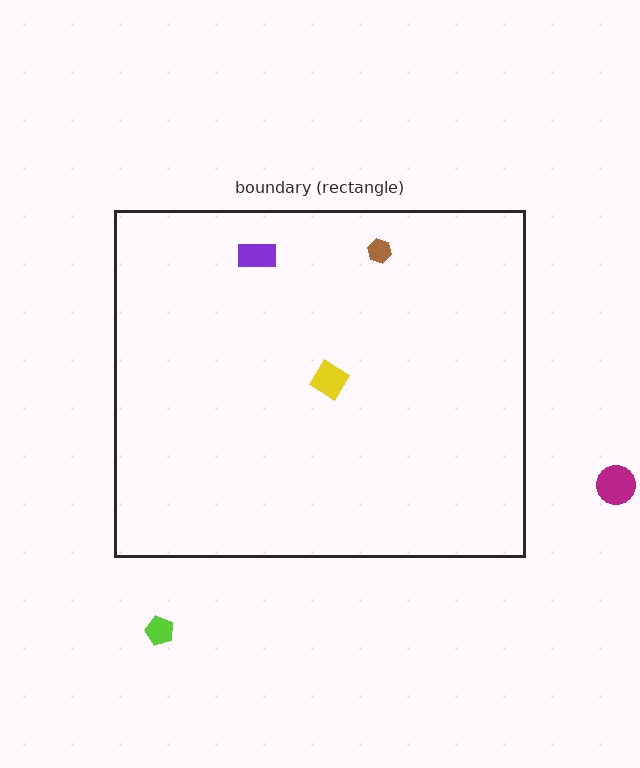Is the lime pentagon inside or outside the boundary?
Outside.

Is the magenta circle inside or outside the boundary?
Outside.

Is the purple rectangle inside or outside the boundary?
Inside.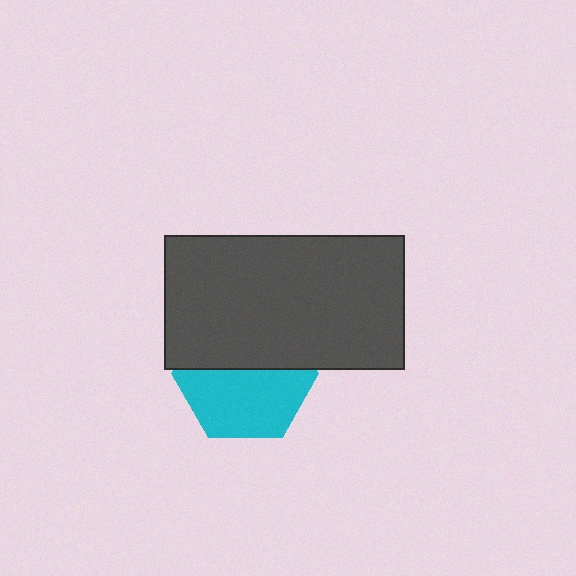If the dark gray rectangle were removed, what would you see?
You would see the complete cyan hexagon.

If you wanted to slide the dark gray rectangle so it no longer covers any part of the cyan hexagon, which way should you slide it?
Slide it up — that is the most direct way to separate the two shapes.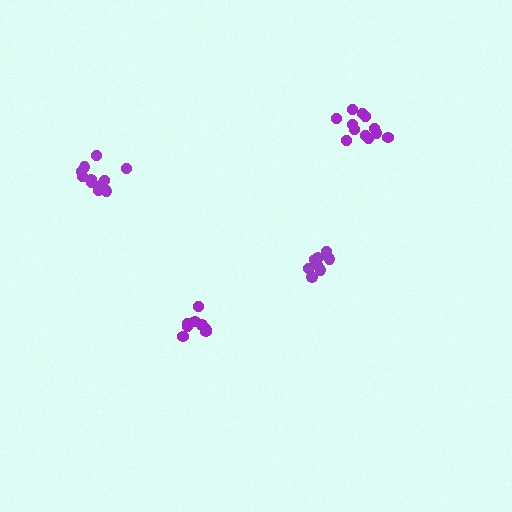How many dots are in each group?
Group 1: 8 dots, Group 2: 11 dots, Group 3: 8 dots, Group 4: 12 dots (39 total).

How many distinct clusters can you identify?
There are 4 distinct clusters.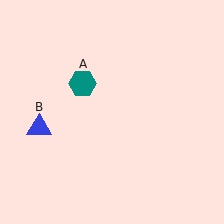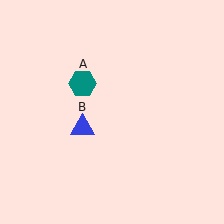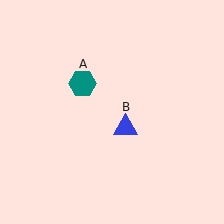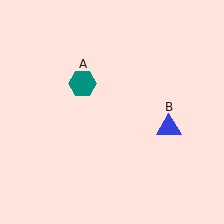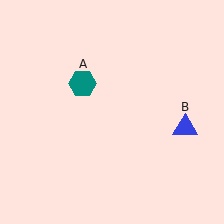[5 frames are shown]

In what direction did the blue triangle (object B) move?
The blue triangle (object B) moved right.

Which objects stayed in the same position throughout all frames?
Teal hexagon (object A) remained stationary.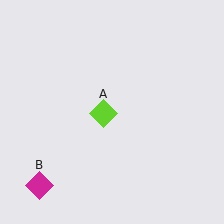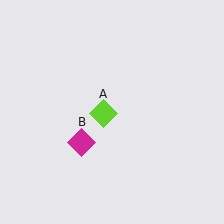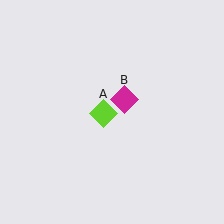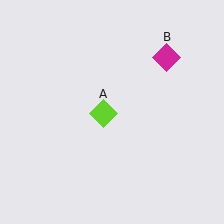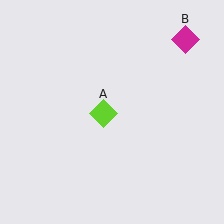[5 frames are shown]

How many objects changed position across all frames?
1 object changed position: magenta diamond (object B).